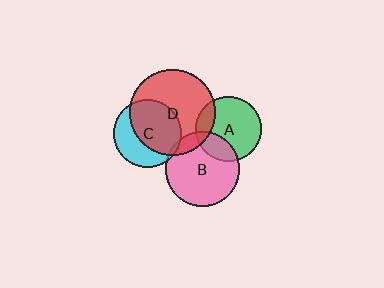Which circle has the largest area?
Circle D (red).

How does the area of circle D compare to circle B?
Approximately 1.3 times.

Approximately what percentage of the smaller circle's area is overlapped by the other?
Approximately 15%.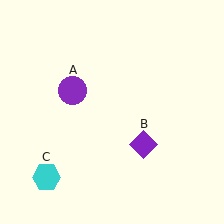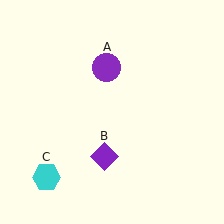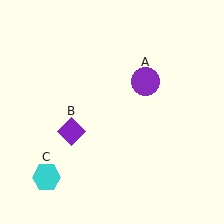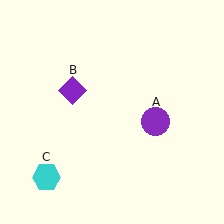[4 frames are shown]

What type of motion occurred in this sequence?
The purple circle (object A), purple diamond (object B) rotated clockwise around the center of the scene.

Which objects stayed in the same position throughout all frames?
Cyan hexagon (object C) remained stationary.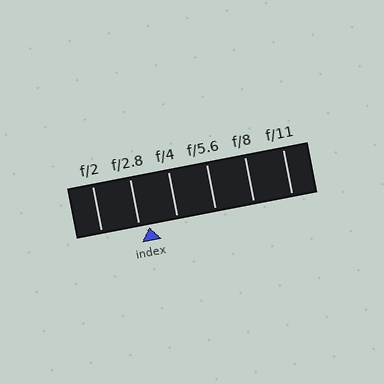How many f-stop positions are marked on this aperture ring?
There are 6 f-stop positions marked.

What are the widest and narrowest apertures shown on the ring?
The widest aperture shown is f/2 and the narrowest is f/11.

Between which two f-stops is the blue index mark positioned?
The index mark is between f/2.8 and f/4.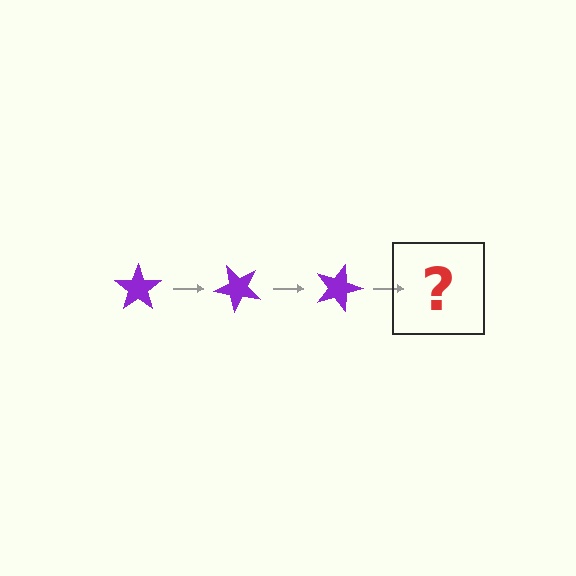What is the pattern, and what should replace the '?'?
The pattern is that the star rotates 45 degrees each step. The '?' should be a purple star rotated 135 degrees.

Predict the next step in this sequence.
The next step is a purple star rotated 135 degrees.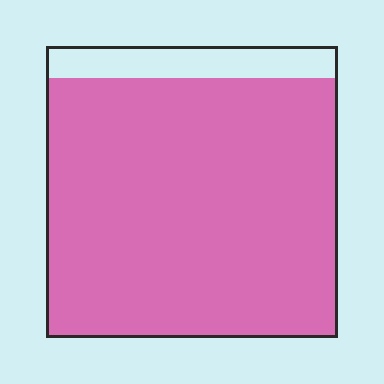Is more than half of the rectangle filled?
Yes.